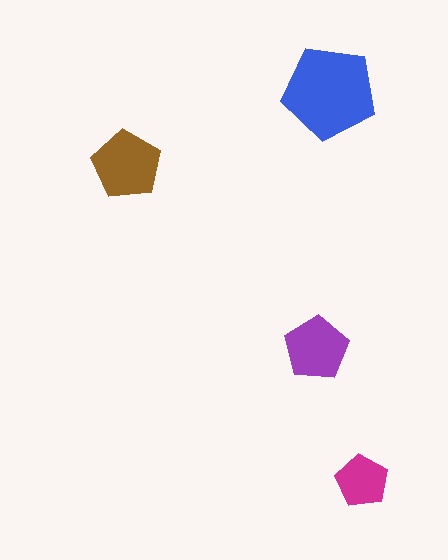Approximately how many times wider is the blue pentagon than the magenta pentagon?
About 2 times wider.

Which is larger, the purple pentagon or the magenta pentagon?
The purple one.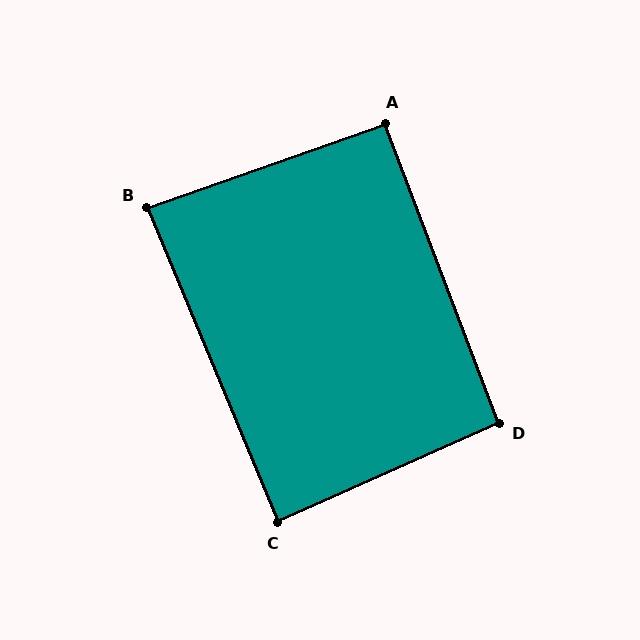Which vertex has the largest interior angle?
D, at approximately 93 degrees.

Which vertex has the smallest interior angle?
B, at approximately 87 degrees.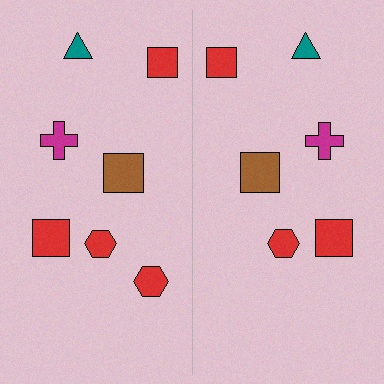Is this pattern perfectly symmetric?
No, the pattern is not perfectly symmetric. A red hexagon is missing from the right side.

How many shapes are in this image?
There are 13 shapes in this image.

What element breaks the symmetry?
A red hexagon is missing from the right side.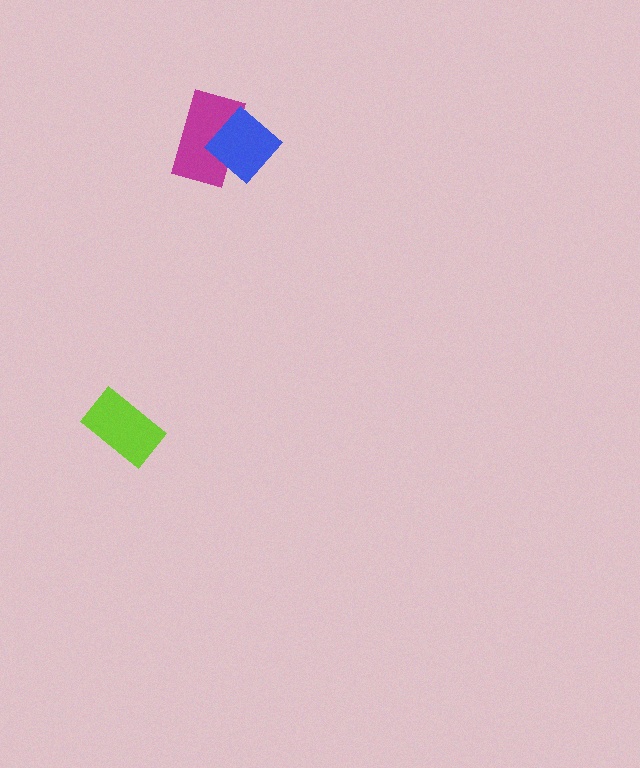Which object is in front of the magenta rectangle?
The blue diamond is in front of the magenta rectangle.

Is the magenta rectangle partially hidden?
Yes, it is partially covered by another shape.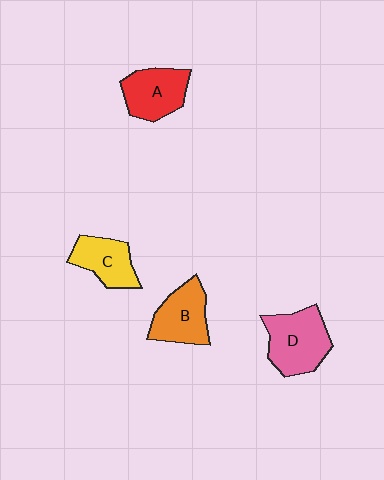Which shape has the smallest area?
Shape C (yellow).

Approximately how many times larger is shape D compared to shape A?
Approximately 1.2 times.